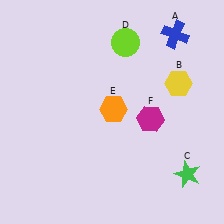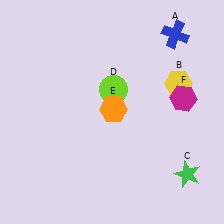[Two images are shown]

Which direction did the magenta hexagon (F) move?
The magenta hexagon (F) moved right.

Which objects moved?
The objects that moved are: the lime circle (D), the magenta hexagon (F).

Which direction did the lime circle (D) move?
The lime circle (D) moved down.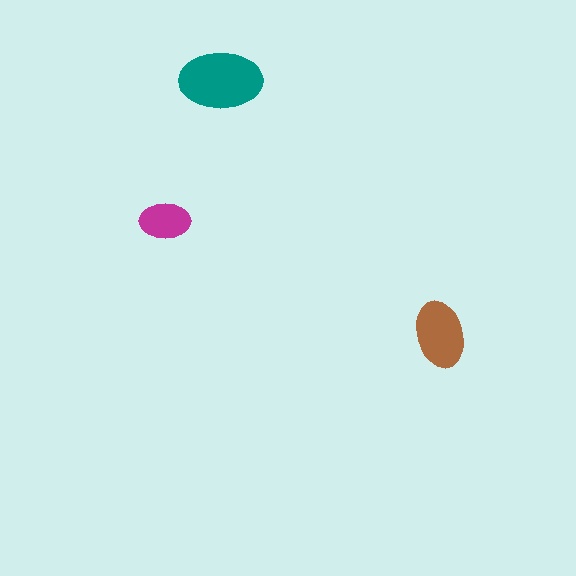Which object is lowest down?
The brown ellipse is bottommost.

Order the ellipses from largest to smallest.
the teal one, the brown one, the magenta one.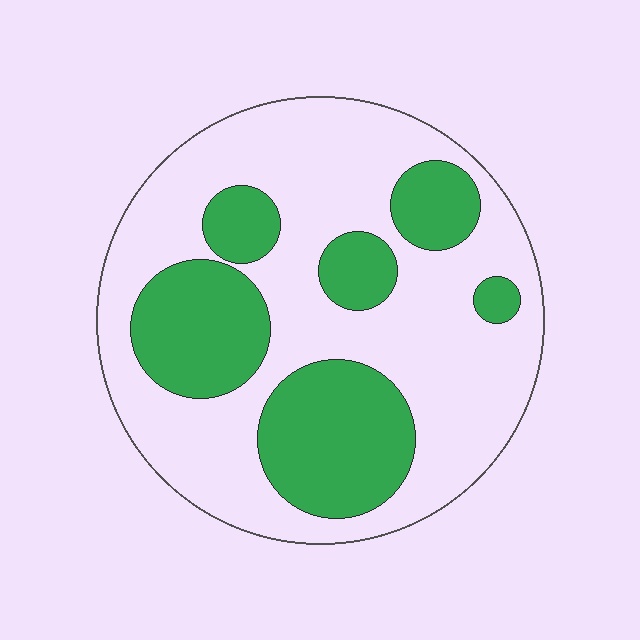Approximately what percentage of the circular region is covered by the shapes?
Approximately 35%.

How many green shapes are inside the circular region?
6.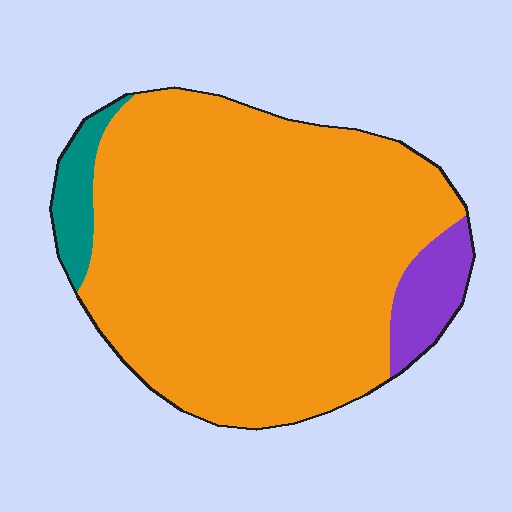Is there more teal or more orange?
Orange.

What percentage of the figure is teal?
Teal takes up less than a quarter of the figure.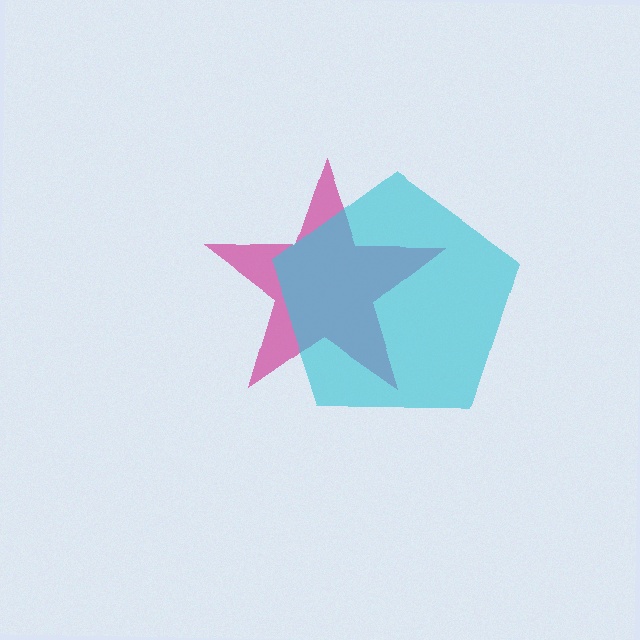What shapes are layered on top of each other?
The layered shapes are: a magenta star, a cyan pentagon.